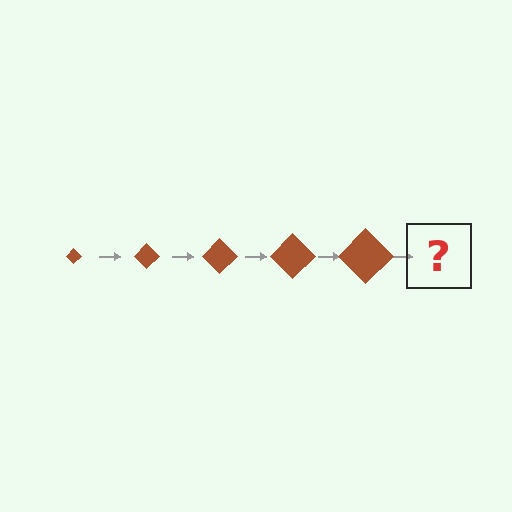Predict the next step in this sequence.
The next step is a brown diamond, larger than the previous one.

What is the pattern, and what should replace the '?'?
The pattern is that the diamond gets progressively larger each step. The '?' should be a brown diamond, larger than the previous one.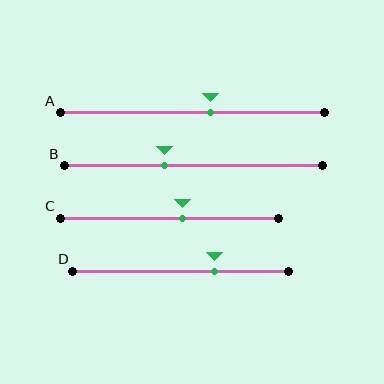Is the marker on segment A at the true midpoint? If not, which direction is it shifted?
No, the marker on segment A is shifted to the right by about 7% of the segment length.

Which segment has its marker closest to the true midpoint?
Segment C has its marker closest to the true midpoint.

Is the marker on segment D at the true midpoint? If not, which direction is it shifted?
No, the marker on segment D is shifted to the right by about 16% of the segment length.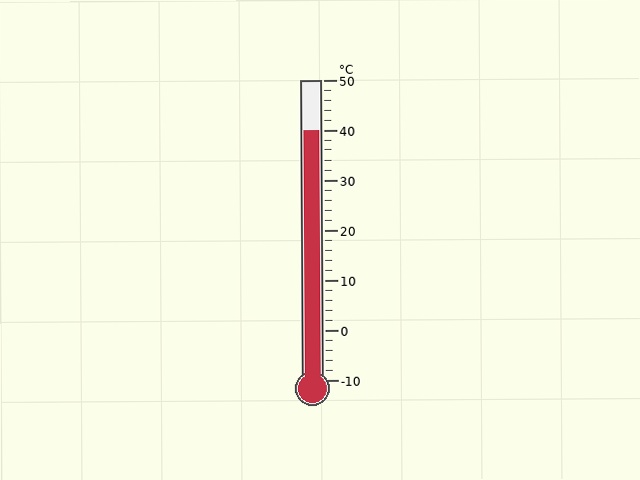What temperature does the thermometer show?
The thermometer shows approximately 40°C.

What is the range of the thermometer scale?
The thermometer scale ranges from -10°C to 50°C.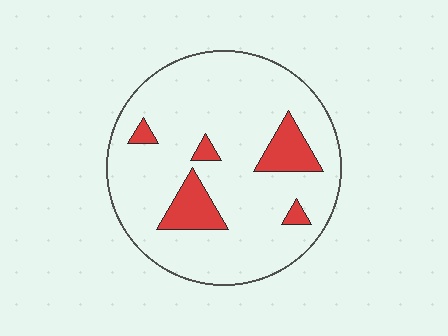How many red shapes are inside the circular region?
5.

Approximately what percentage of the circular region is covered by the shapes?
Approximately 15%.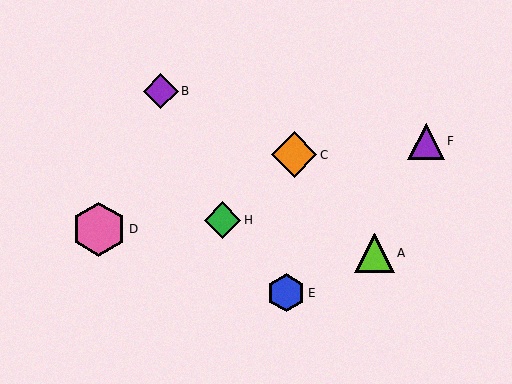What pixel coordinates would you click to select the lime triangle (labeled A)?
Click at (374, 253) to select the lime triangle A.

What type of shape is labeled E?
Shape E is a blue hexagon.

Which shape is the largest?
The pink hexagon (labeled D) is the largest.